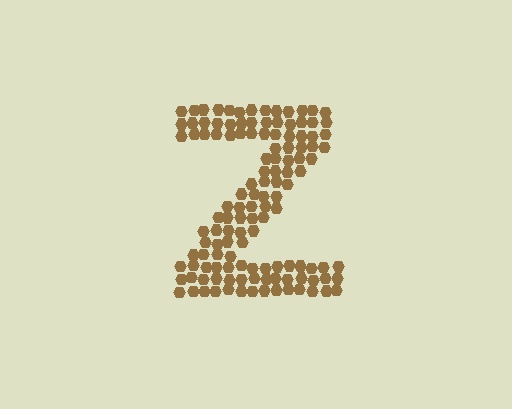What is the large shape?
The large shape is the letter Z.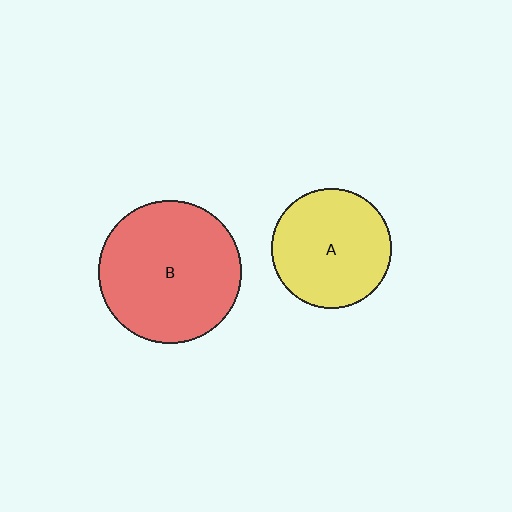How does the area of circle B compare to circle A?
Approximately 1.4 times.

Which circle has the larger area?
Circle B (red).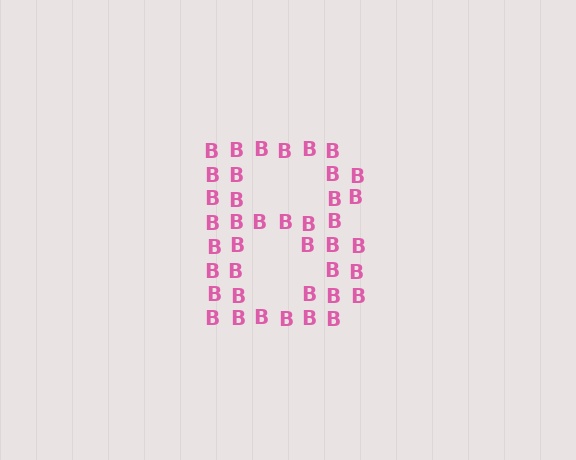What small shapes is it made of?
It is made of small letter B's.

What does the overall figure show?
The overall figure shows the letter B.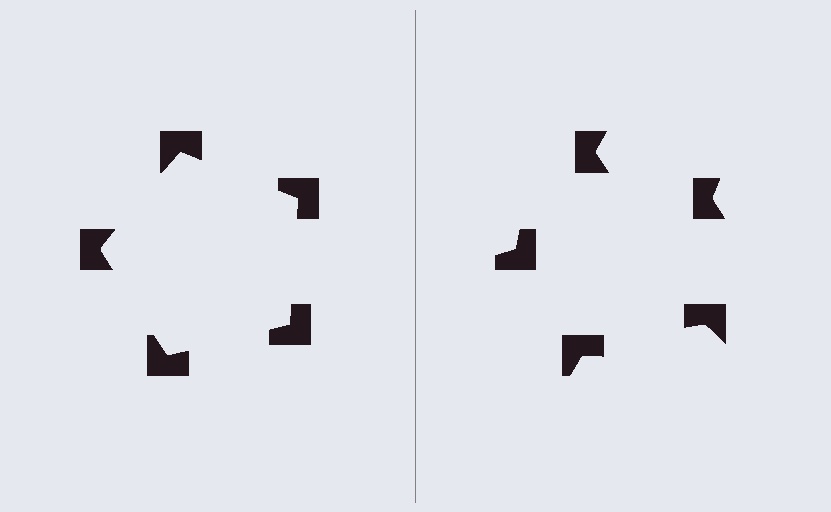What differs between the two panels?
The notched squares are positioned identically on both sides; only the wedge orientations differ. On the left they align to a pentagon; on the right they are misaligned.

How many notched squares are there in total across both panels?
10 — 5 on each side.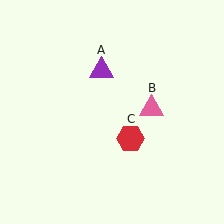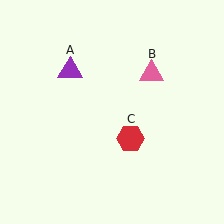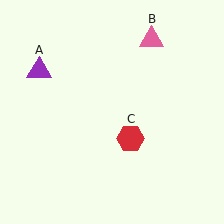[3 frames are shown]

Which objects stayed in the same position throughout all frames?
Red hexagon (object C) remained stationary.